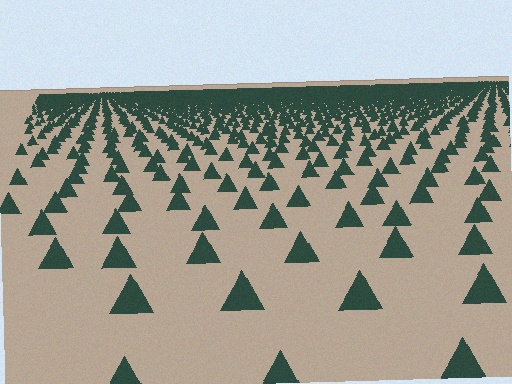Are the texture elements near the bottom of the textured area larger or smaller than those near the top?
Larger. Near the bottom, elements are closer to the viewer and appear at a bigger on-screen size.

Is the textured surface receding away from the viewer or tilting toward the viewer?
The surface is receding away from the viewer. Texture elements get smaller and denser toward the top.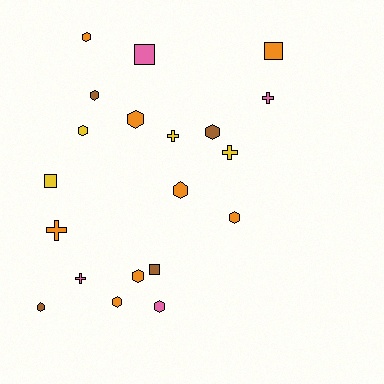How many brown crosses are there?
There are no brown crosses.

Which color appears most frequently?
Orange, with 8 objects.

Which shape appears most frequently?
Hexagon, with 11 objects.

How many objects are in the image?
There are 20 objects.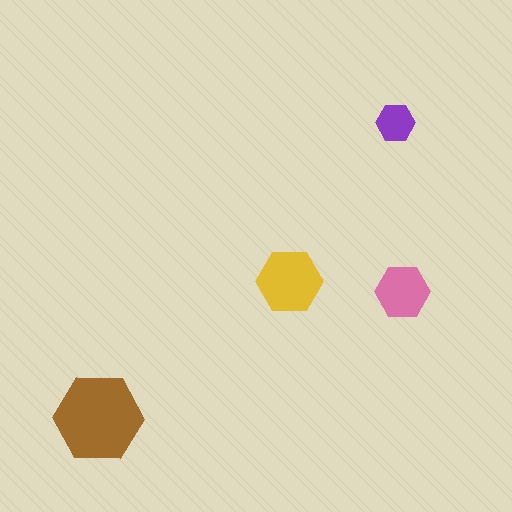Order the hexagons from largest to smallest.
the brown one, the yellow one, the pink one, the purple one.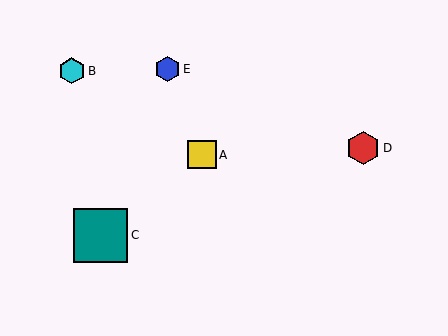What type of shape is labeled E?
Shape E is a blue hexagon.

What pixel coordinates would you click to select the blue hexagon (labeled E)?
Click at (167, 69) to select the blue hexagon E.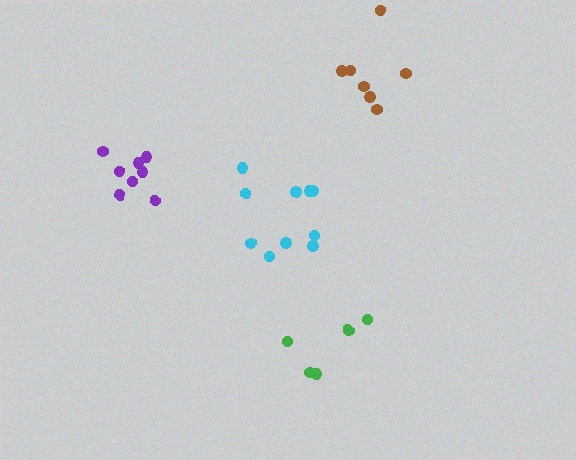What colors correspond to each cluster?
The clusters are colored: green, brown, cyan, purple.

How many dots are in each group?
Group 1: 6 dots, Group 2: 7 dots, Group 3: 10 dots, Group 4: 8 dots (31 total).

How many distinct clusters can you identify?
There are 4 distinct clusters.